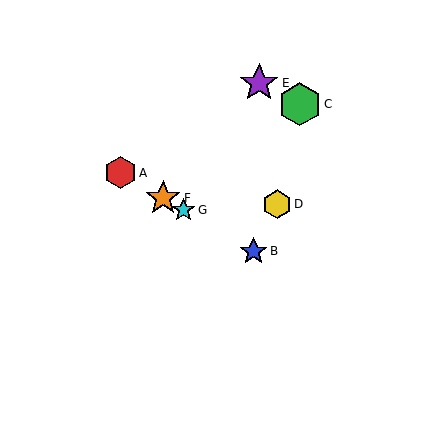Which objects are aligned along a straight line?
Objects A, B, F, G are aligned along a straight line.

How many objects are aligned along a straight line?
4 objects (A, B, F, G) are aligned along a straight line.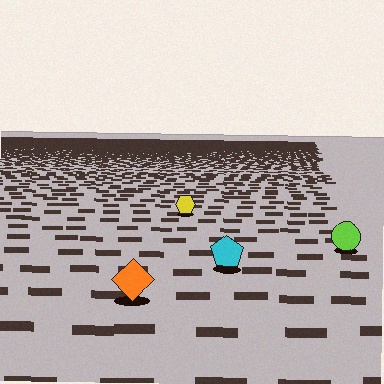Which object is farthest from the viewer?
The yellow hexagon is farthest from the viewer. It appears smaller and the ground texture around it is denser.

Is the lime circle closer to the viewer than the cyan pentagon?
No. The cyan pentagon is closer — you can tell from the texture gradient: the ground texture is coarser near it.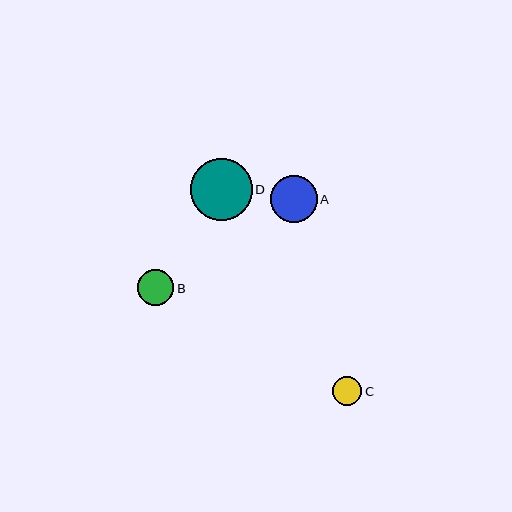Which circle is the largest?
Circle D is the largest with a size of approximately 62 pixels.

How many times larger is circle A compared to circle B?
Circle A is approximately 1.3 times the size of circle B.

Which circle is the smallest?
Circle C is the smallest with a size of approximately 29 pixels.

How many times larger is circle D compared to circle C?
Circle D is approximately 2.1 times the size of circle C.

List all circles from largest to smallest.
From largest to smallest: D, A, B, C.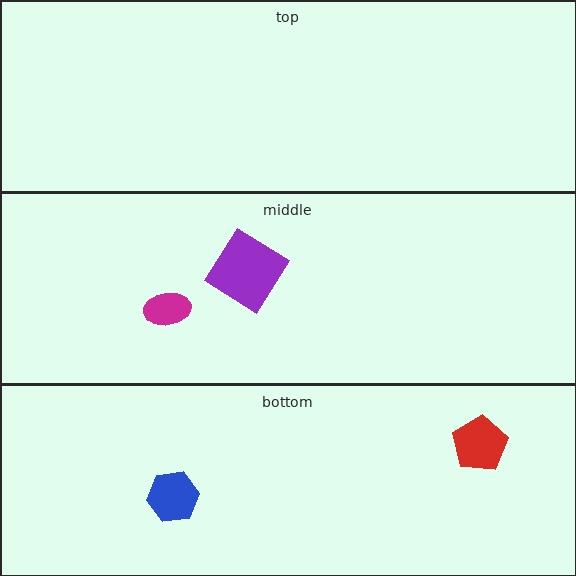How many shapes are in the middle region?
2.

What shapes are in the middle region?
The purple diamond, the magenta ellipse.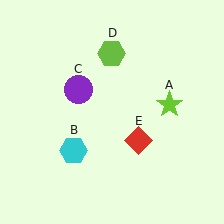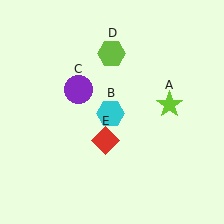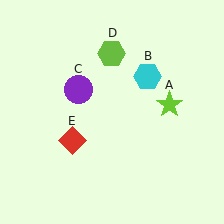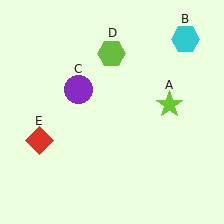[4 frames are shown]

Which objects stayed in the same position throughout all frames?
Lime star (object A) and purple circle (object C) and lime hexagon (object D) remained stationary.